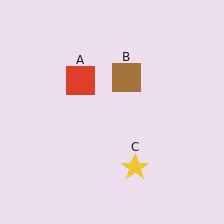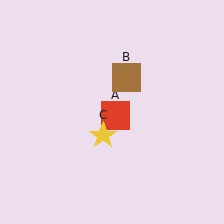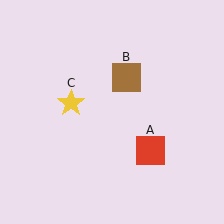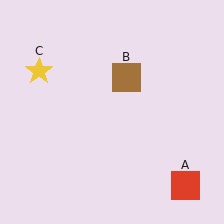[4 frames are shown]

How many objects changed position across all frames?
2 objects changed position: red square (object A), yellow star (object C).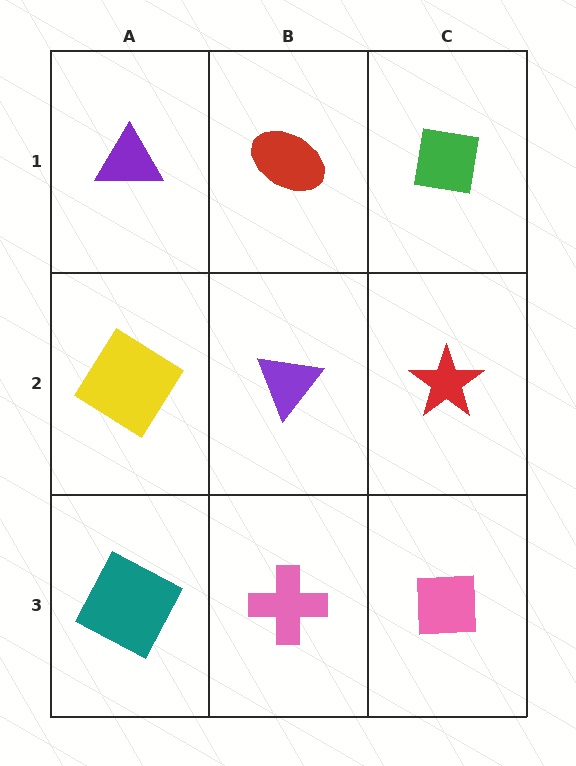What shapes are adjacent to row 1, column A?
A yellow diamond (row 2, column A), a red ellipse (row 1, column B).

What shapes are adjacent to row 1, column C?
A red star (row 2, column C), a red ellipse (row 1, column B).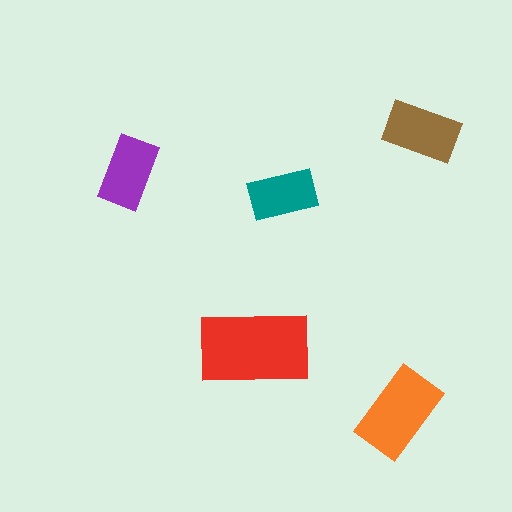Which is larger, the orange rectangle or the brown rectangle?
The orange one.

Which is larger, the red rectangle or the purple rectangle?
The red one.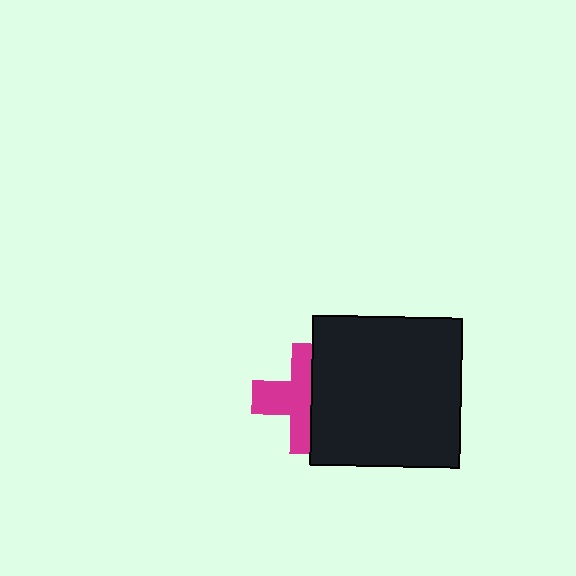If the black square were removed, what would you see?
You would see the complete magenta cross.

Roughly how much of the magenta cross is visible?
About half of it is visible (roughly 56%).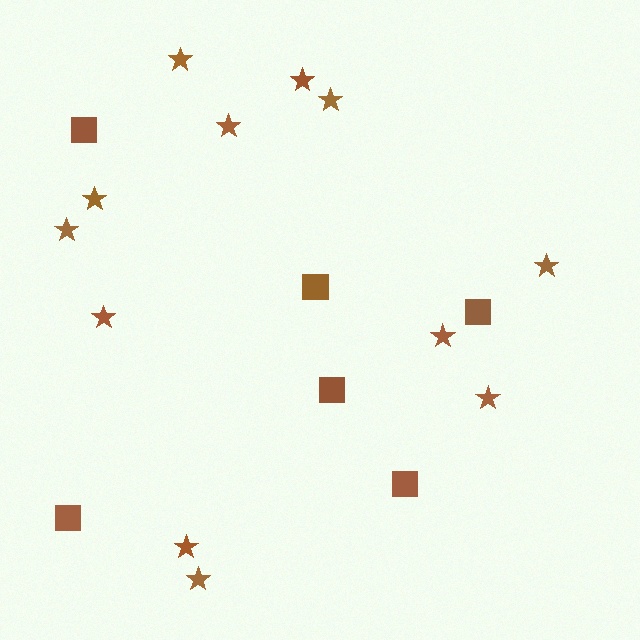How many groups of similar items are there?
There are 2 groups: one group of stars (12) and one group of squares (6).